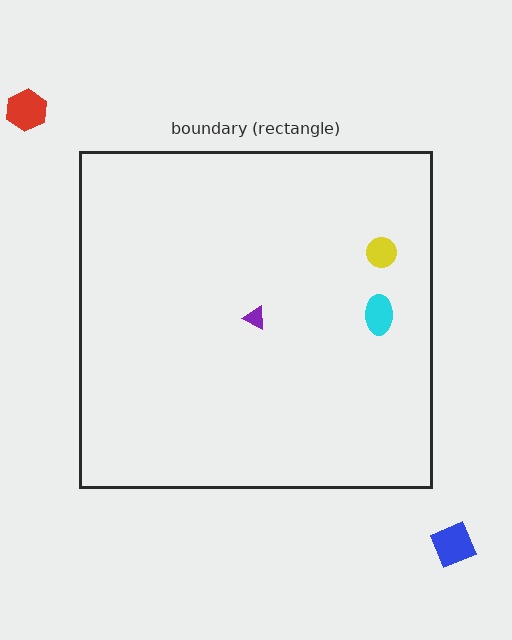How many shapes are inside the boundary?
3 inside, 2 outside.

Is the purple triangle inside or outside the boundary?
Inside.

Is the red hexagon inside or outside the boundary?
Outside.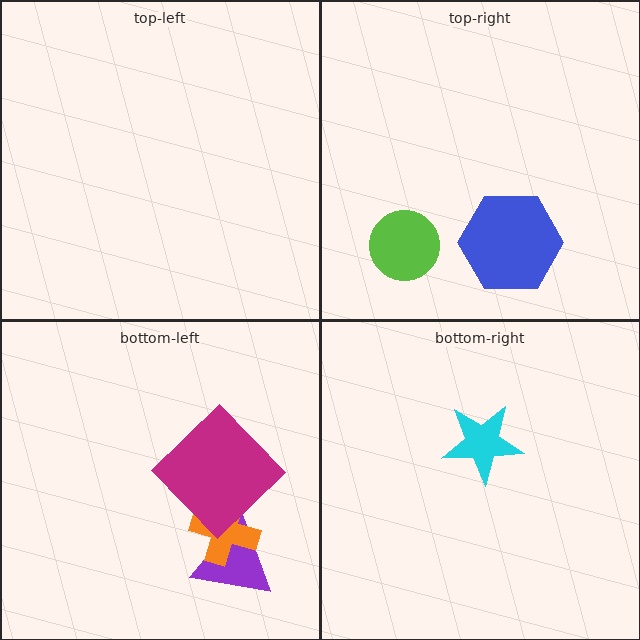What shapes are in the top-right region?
The lime circle, the blue hexagon.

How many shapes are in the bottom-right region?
1.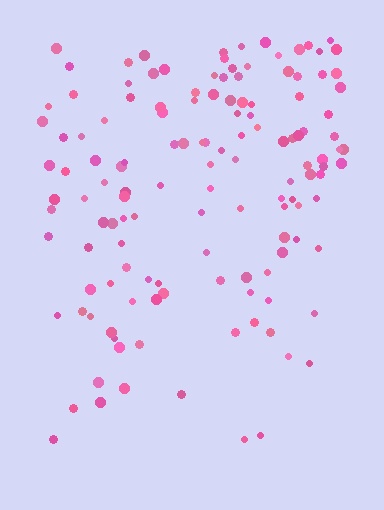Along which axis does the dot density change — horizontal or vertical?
Vertical.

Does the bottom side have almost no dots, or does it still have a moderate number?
Still a moderate number, just noticeably fewer than the top.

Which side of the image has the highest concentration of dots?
The top.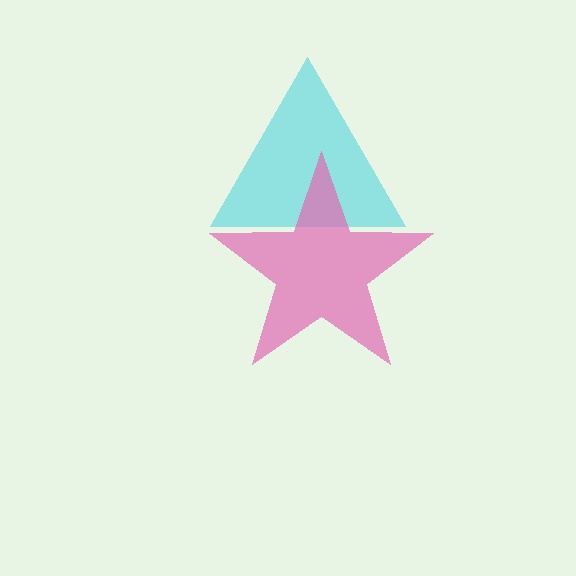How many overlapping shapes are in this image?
There are 2 overlapping shapes in the image.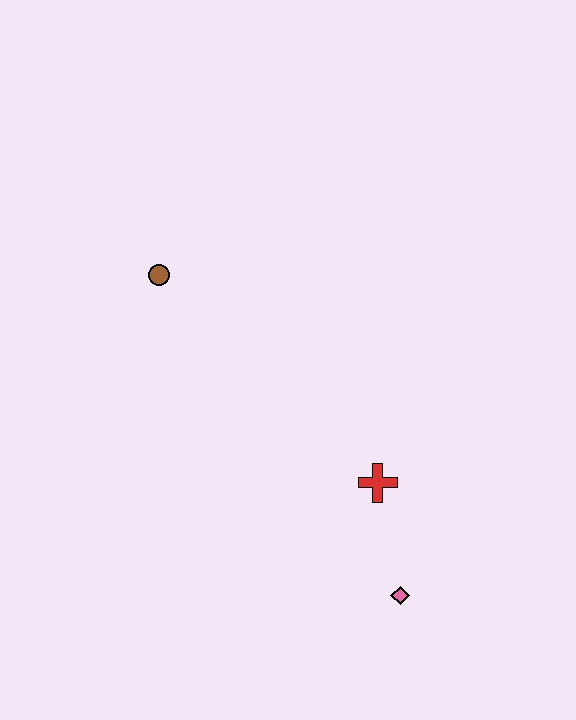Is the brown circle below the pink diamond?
No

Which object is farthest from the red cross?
The brown circle is farthest from the red cross.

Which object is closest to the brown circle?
The red cross is closest to the brown circle.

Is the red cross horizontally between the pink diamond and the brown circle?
Yes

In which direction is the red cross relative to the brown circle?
The red cross is to the right of the brown circle.